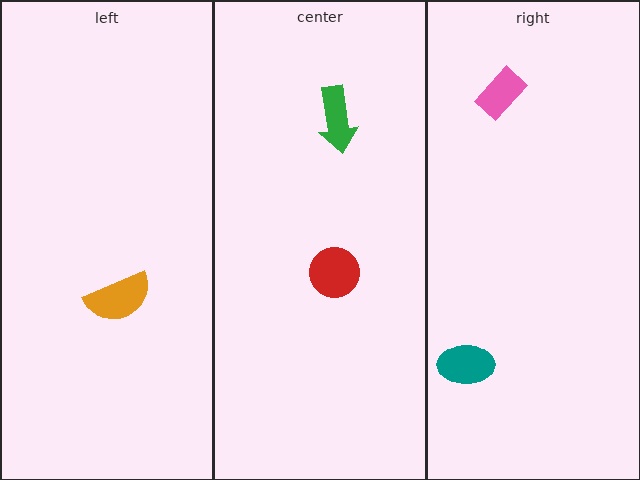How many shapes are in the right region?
2.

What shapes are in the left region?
The orange semicircle.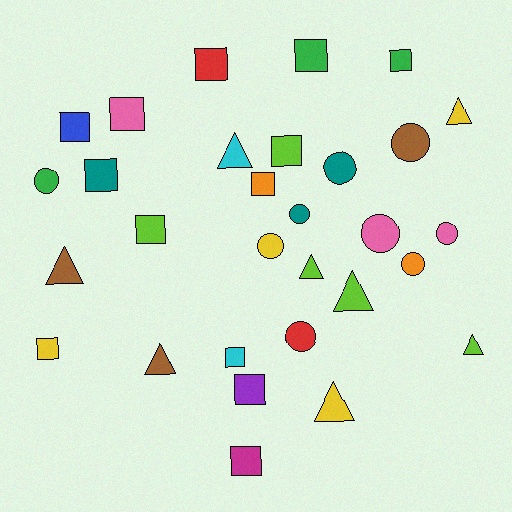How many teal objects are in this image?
There are 3 teal objects.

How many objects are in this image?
There are 30 objects.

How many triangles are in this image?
There are 8 triangles.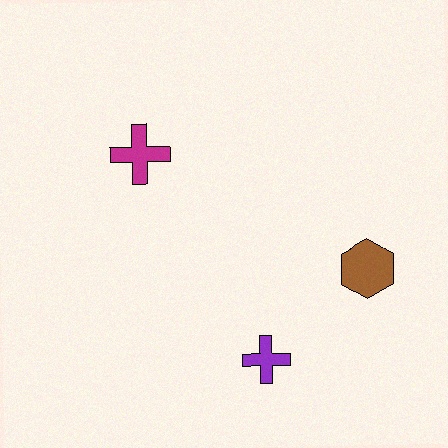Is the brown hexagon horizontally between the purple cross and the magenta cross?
No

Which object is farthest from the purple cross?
The magenta cross is farthest from the purple cross.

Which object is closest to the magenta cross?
The purple cross is closest to the magenta cross.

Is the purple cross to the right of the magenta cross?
Yes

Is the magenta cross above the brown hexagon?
Yes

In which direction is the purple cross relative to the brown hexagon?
The purple cross is to the left of the brown hexagon.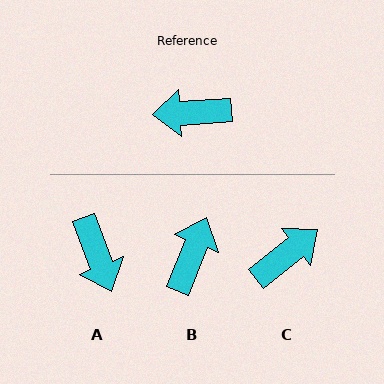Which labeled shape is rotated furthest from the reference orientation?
C, about 145 degrees away.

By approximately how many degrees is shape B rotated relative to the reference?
Approximately 115 degrees clockwise.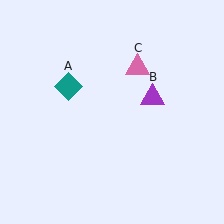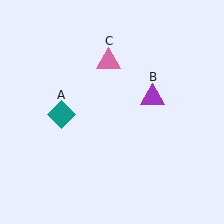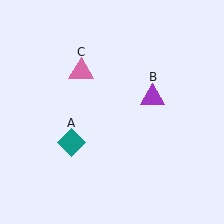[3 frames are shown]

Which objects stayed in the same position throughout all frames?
Purple triangle (object B) remained stationary.